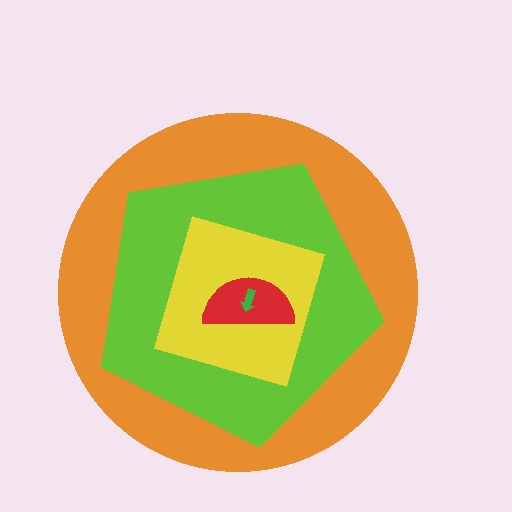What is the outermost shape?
The orange circle.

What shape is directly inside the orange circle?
The lime pentagon.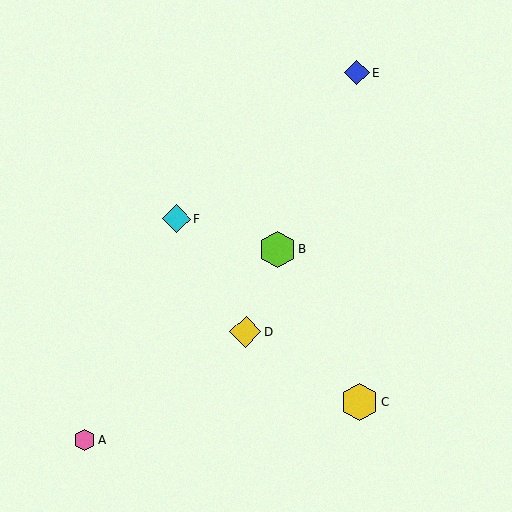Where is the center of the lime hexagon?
The center of the lime hexagon is at (277, 249).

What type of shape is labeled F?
Shape F is a cyan diamond.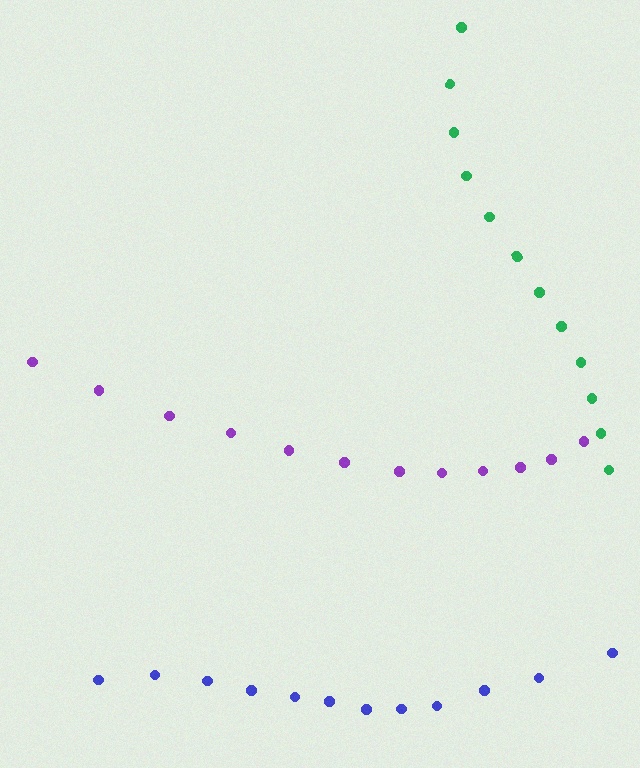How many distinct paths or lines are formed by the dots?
There are 3 distinct paths.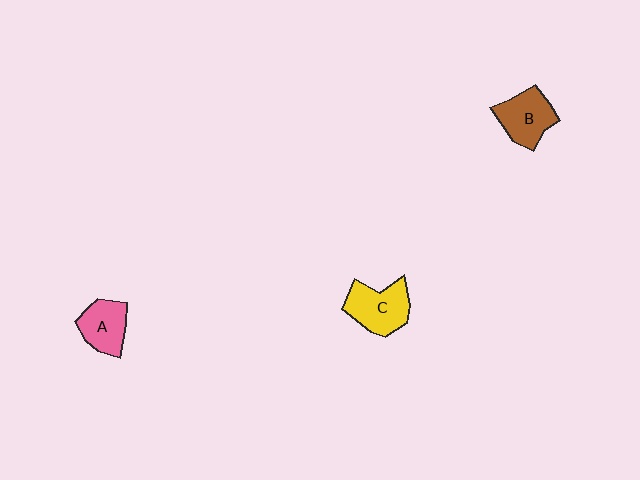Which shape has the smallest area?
Shape A (pink).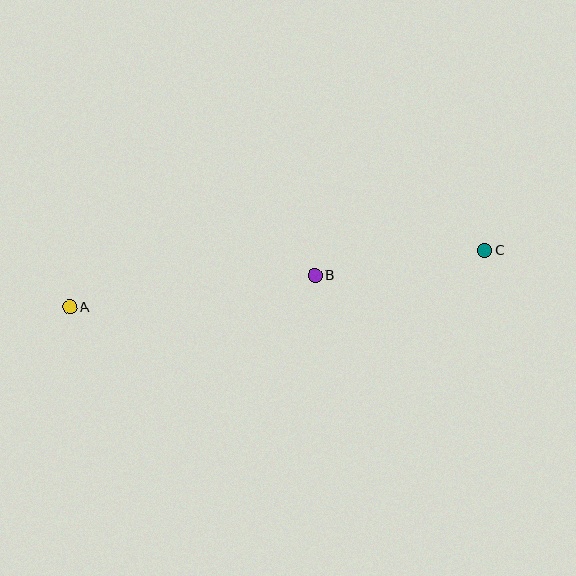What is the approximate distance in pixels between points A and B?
The distance between A and B is approximately 247 pixels.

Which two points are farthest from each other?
Points A and C are farthest from each other.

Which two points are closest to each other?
Points B and C are closest to each other.